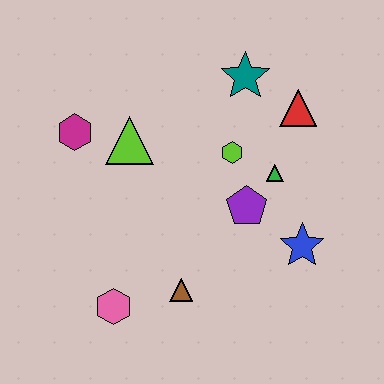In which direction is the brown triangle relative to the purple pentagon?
The brown triangle is below the purple pentagon.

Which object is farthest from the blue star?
The magenta hexagon is farthest from the blue star.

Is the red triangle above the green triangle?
Yes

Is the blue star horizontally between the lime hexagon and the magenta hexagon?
No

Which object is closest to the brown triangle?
The pink hexagon is closest to the brown triangle.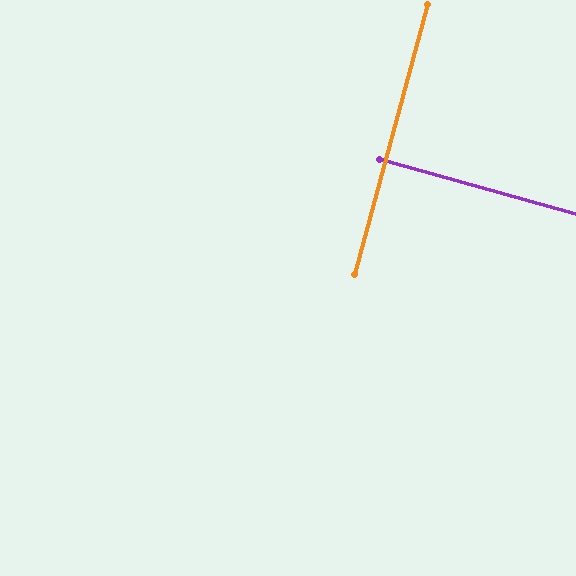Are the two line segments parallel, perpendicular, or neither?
Perpendicular — they meet at approximately 90°.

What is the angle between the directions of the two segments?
Approximately 90 degrees.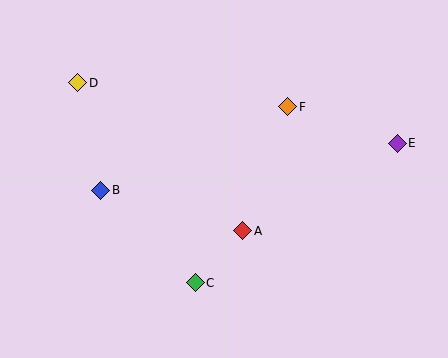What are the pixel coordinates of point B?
Point B is at (101, 190).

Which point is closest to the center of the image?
Point A at (243, 231) is closest to the center.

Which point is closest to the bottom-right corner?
Point E is closest to the bottom-right corner.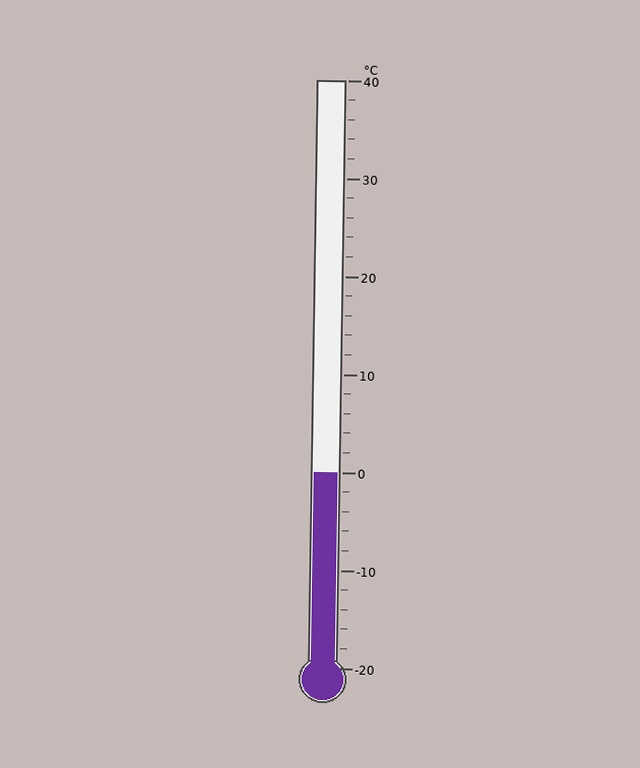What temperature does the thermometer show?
The thermometer shows approximately 0°C.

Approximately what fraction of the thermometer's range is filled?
The thermometer is filled to approximately 35% of its range.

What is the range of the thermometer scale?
The thermometer scale ranges from -20°C to 40°C.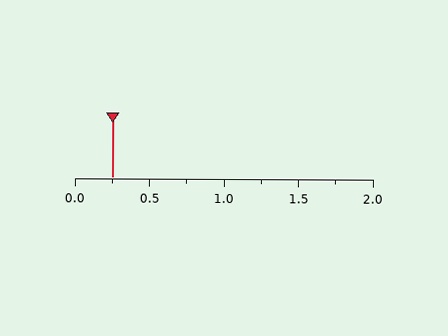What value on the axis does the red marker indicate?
The marker indicates approximately 0.25.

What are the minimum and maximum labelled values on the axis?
The axis runs from 0.0 to 2.0.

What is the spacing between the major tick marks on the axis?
The major ticks are spaced 0.5 apart.